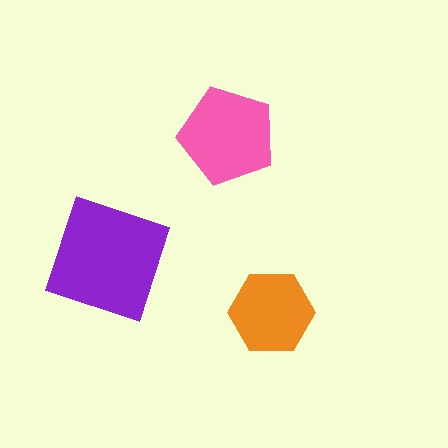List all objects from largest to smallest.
The purple square, the pink pentagon, the orange hexagon.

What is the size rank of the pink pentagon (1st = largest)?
2nd.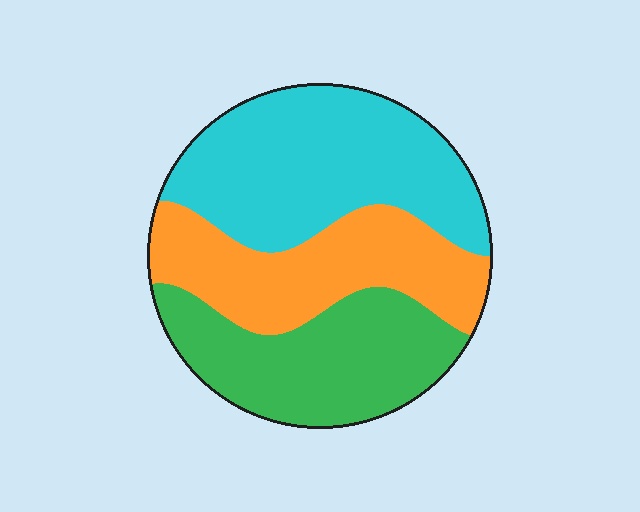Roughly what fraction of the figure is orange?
Orange takes up between a quarter and a half of the figure.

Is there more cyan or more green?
Cyan.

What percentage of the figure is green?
Green takes up about one third (1/3) of the figure.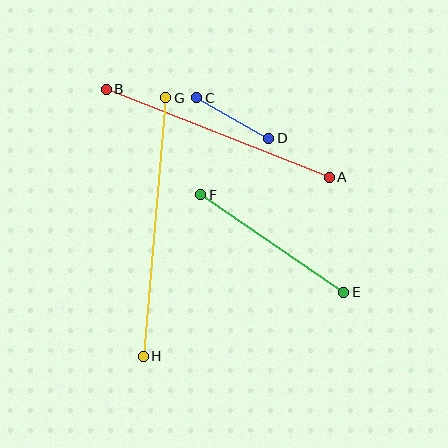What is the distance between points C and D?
The distance is approximately 83 pixels.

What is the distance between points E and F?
The distance is approximately 173 pixels.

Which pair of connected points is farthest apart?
Points G and H are farthest apart.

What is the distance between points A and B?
The distance is approximately 240 pixels.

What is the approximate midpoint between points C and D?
The midpoint is at approximately (233, 118) pixels.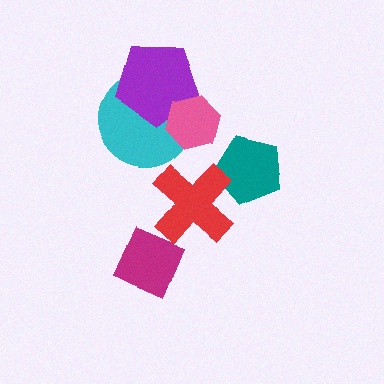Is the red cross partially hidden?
No, no other shape covers it.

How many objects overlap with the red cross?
1 object overlaps with the red cross.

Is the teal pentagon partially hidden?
Yes, it is partially covered by another shape.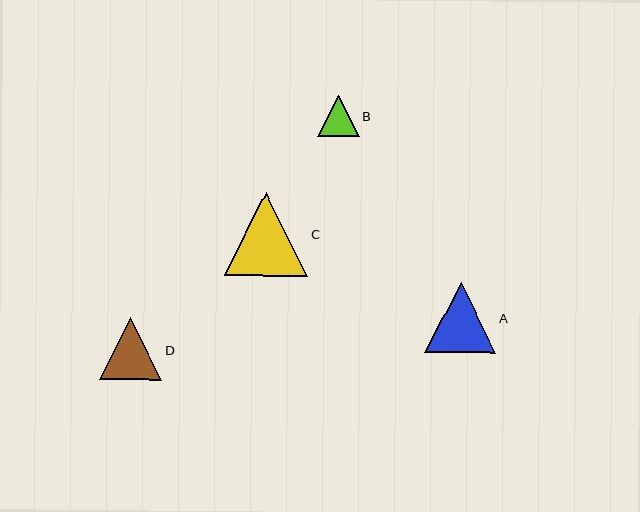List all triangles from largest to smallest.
From largest to smallest: C, A, D, B.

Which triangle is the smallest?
Triangle B is the smallest with a size of approximately 42 pixels.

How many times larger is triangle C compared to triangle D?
Triangle C is approximately 1.4 times the size of triangle D.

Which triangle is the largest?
Triangle C is the largest with a size of approximately 84 pixels.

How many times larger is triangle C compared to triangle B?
Triangle C is approximately 2.0 times the size of triangle B.